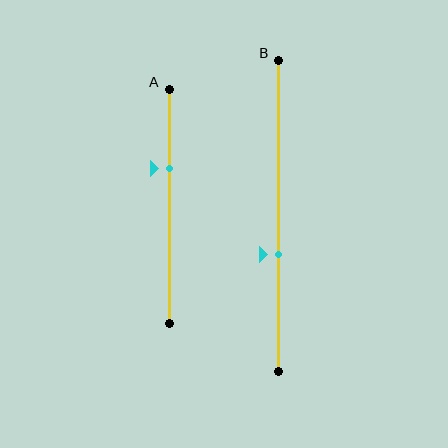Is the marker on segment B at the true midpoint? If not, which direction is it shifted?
No, the marker on segment B is shifted downward by about 12% of the segment length.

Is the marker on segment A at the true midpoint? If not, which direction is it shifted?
No, the marker on segment A is shifted upward by about 16% of the segment length.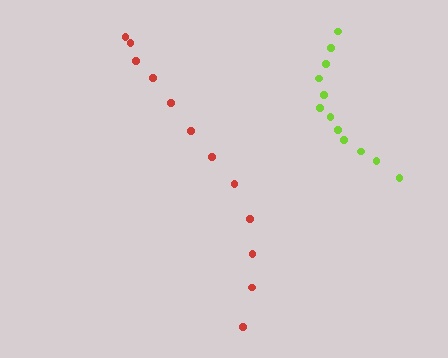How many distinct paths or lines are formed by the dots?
There are 2 distinct paths.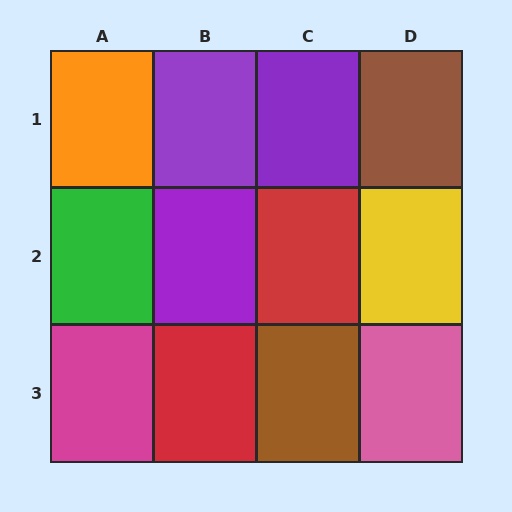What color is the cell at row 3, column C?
Brown.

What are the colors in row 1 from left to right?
Orange, purple, purple, brown.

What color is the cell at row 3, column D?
Pink.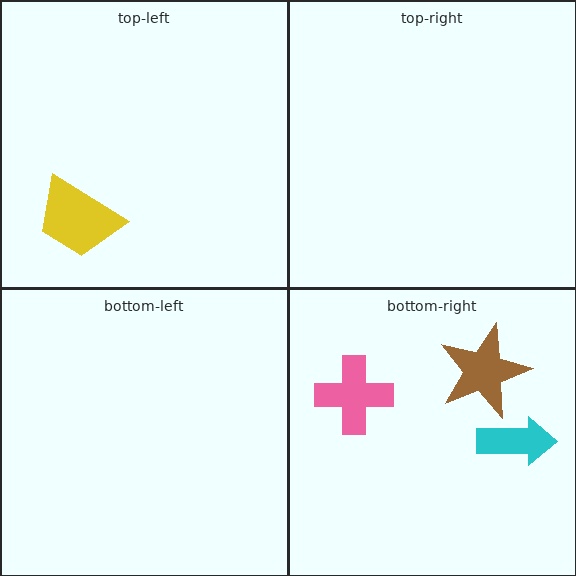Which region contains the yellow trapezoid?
The top-left region.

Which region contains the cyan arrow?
The bottom-right region.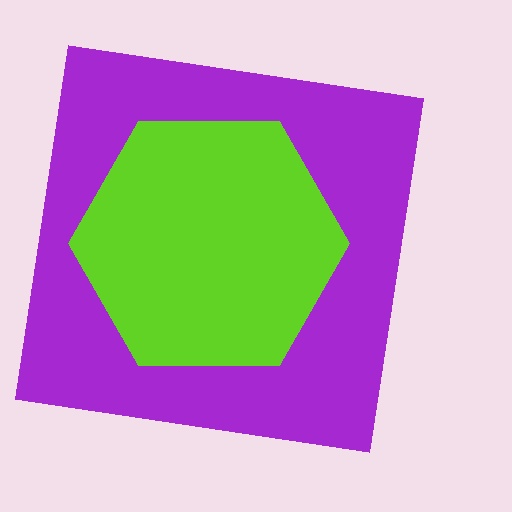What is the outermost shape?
The purple square.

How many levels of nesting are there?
2.